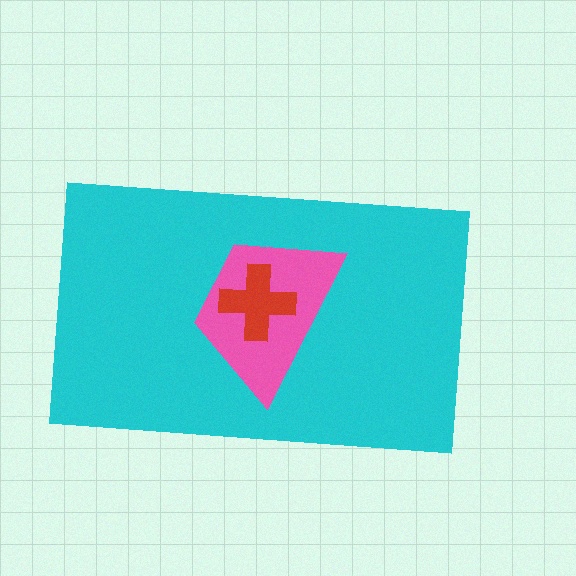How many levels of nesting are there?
3.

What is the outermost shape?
The cyan rectangle.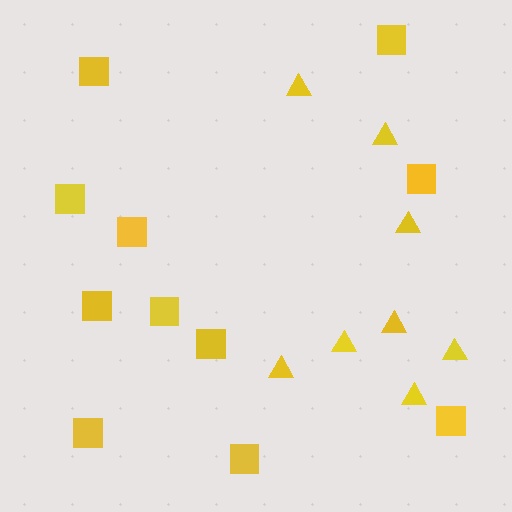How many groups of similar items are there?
There are 2 groups: one group of squares (11) and one group of triangles (8).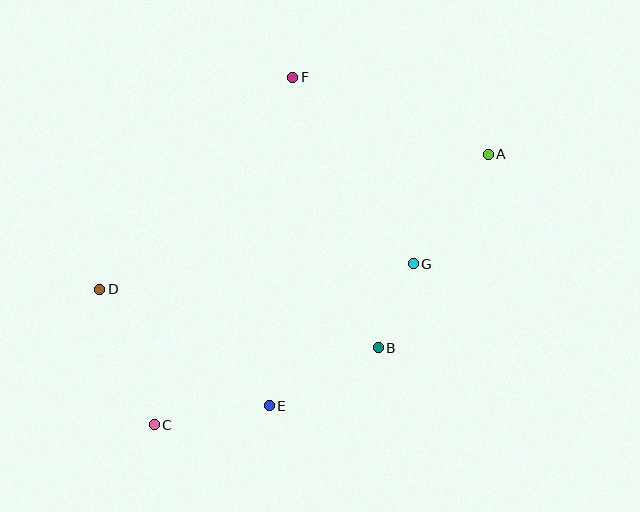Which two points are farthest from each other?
Points A and C are farthest from each other.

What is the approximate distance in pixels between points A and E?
The distance between A and E is approximately 333 pixels.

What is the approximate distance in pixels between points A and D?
The distance between A and D is approximately 411 pixels.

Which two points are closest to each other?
Points B and G are closest to each other.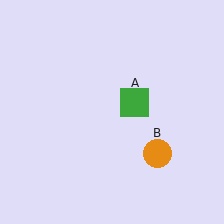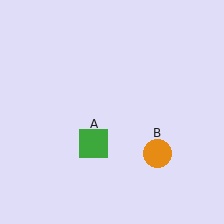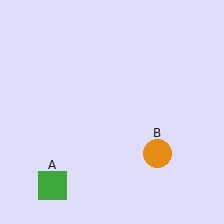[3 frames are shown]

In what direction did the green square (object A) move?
The green square (object A) moved down and to the left.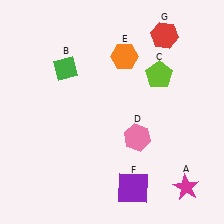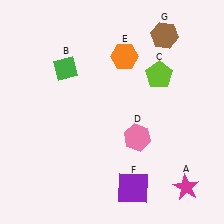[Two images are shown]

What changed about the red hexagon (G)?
In Image 1, G is red. In Image 2, it changed to brown.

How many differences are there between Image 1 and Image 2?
There is 1 difference between the two images.